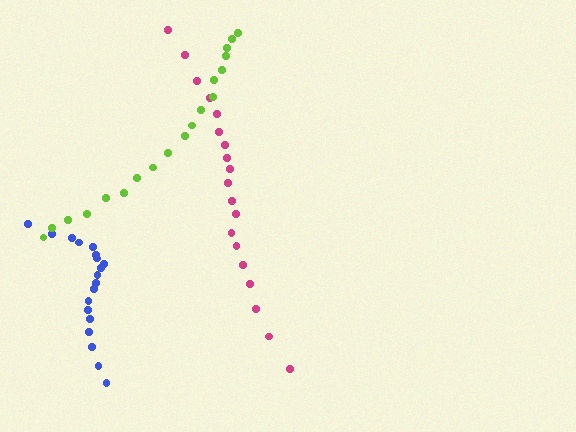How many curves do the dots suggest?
There are 3 distinct paths.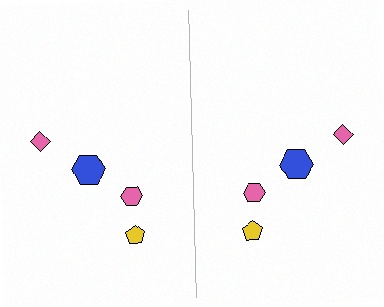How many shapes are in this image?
There are 8 shapes in this image.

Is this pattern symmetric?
Yes, this pattern has bilateral (reflection) symmetry.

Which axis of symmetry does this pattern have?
The pattern has a vertical axis of symmetry running through the center of the image.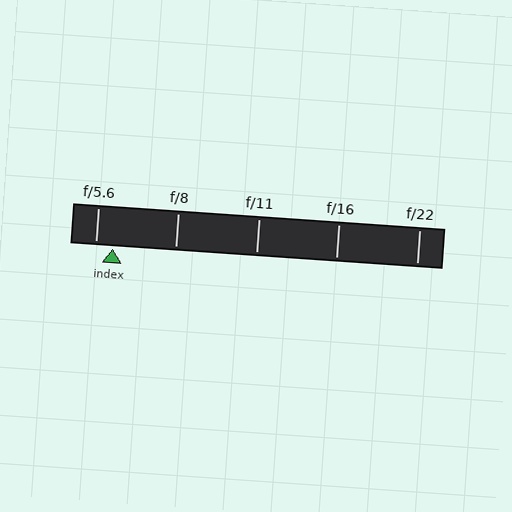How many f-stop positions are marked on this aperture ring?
There are 5 f-stop positions marked.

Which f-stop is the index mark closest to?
The index mark is closest to f/5.6.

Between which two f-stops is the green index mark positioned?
The index mark is between f/5.6 and f/8.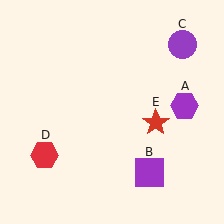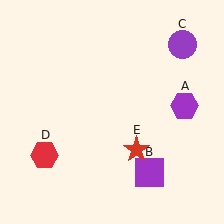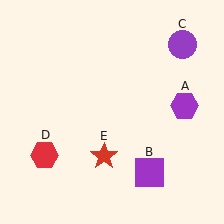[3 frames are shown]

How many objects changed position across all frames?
1 object changed position: red star (object E).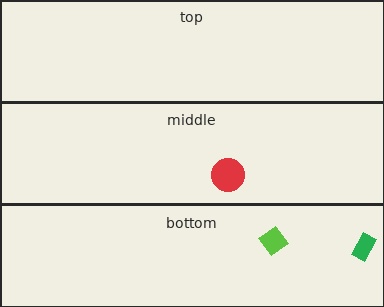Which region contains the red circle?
The middle region.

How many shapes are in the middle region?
1.